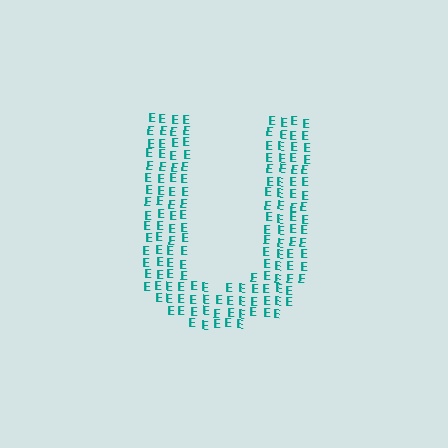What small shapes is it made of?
It is made of small letter E's.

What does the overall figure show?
The overall figure shows the letter U.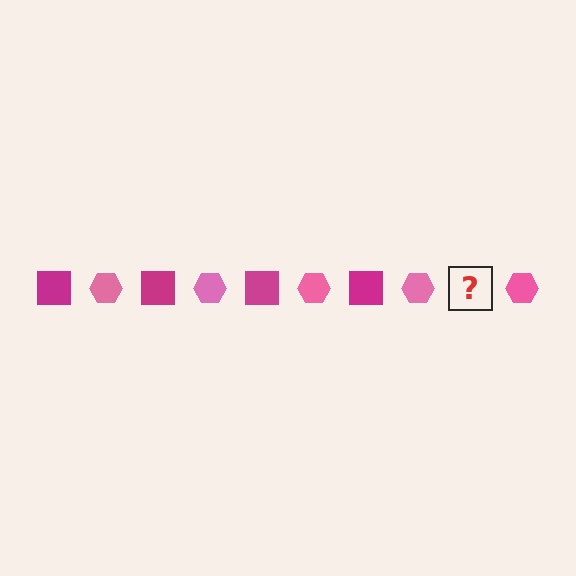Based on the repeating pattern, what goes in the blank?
The blank should be a magenta square.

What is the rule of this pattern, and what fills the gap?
The rule is that the pattern alternates between magenta square and pink hexagon. The gap should be filled with a magenta square.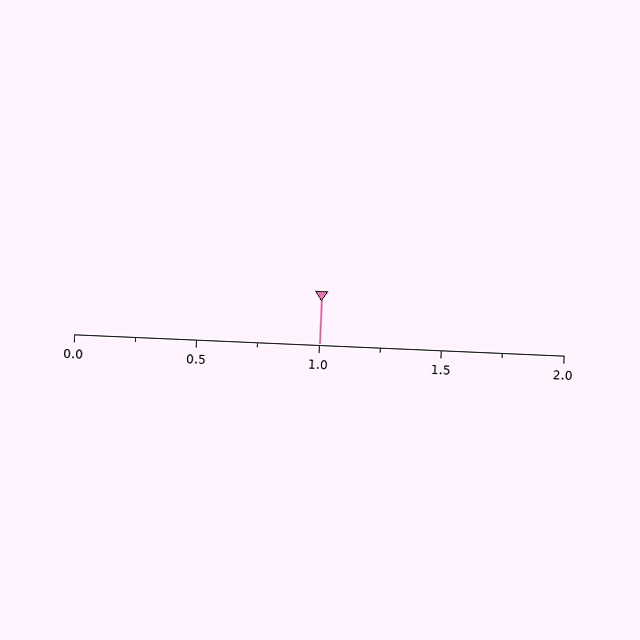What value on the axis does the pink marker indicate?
The marker indicates approximately 1.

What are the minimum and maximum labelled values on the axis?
The axis runs from 0.0 to 2.0.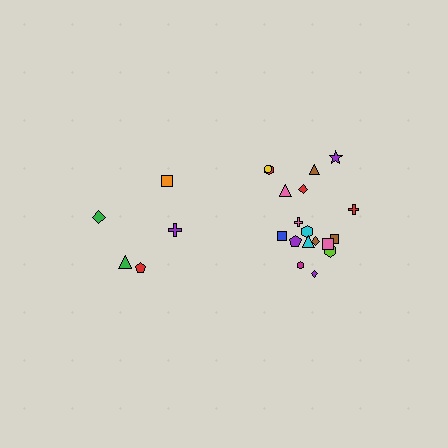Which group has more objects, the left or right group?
The right group.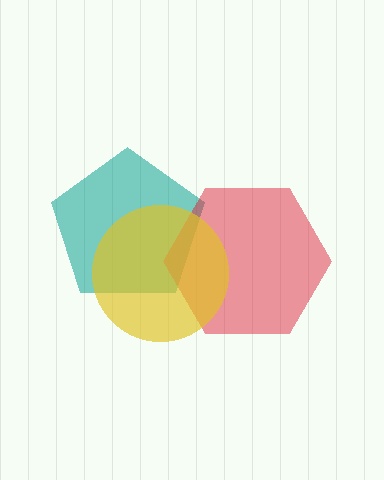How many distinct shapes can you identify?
There are 3 distinct shapes: a teal pentagon, a red hexagon, a yellow circle.